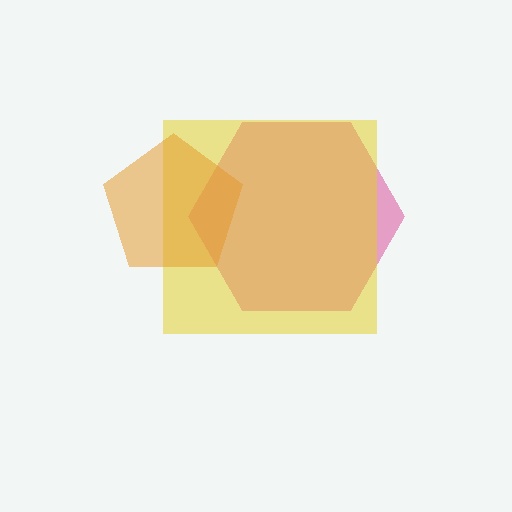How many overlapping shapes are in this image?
There are 3 overlapping shapes in the image.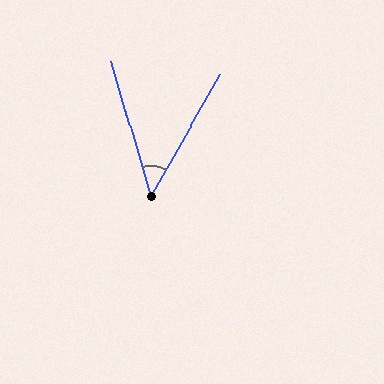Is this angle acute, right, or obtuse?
It is acute.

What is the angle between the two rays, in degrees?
Approximately 46 degrees.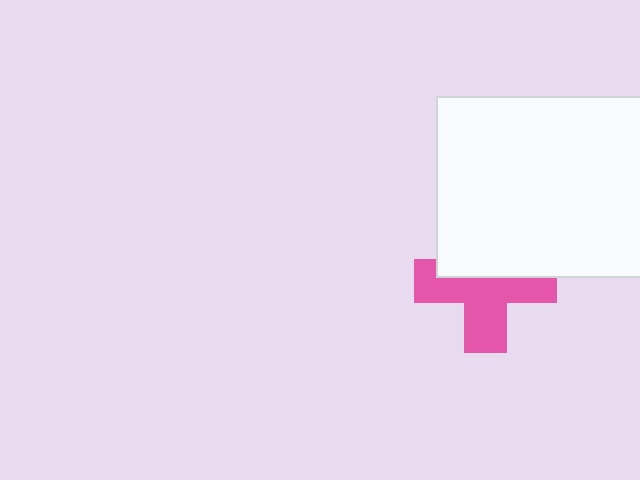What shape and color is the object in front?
The object in front is a white rectangle.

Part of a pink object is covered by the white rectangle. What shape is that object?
It is a cross.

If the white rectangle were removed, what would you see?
You would see the complete pink cross.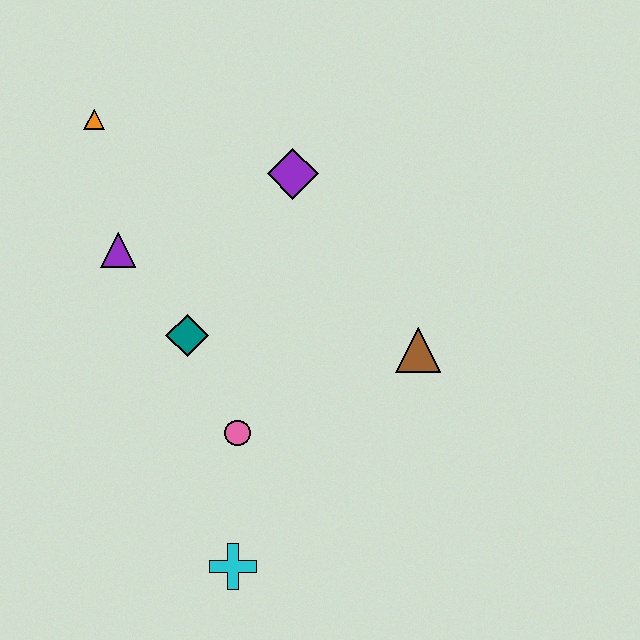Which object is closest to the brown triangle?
The pink circle is closest to the brown triangle.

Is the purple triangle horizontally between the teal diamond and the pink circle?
No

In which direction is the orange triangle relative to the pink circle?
The orange triangle is above the pink circle.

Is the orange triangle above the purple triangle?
Yes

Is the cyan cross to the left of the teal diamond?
No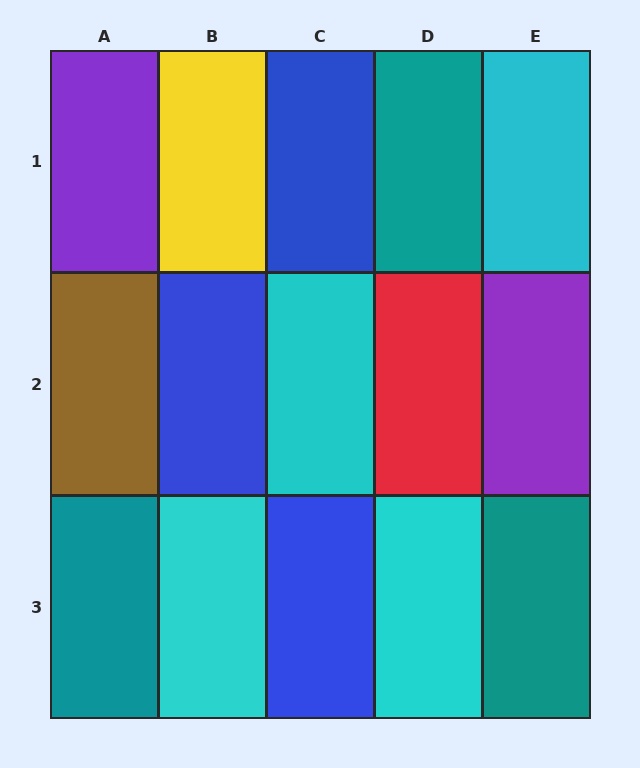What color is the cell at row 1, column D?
Teal.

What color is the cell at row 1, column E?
Cyan.